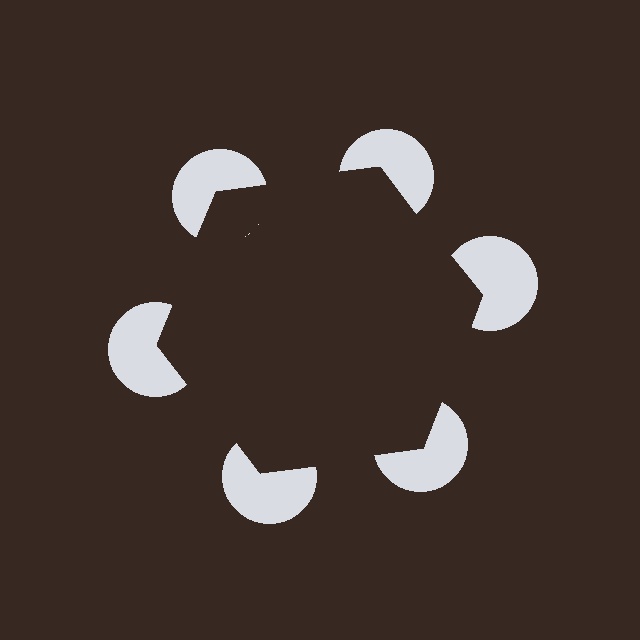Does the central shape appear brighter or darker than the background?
It typically appears slightly darker than the background, even though no actual brightness change is drawn.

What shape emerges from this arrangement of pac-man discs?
An illusory hexagon — its edges are inferred from the aligned wedge cuts in the pac-man discs, not physically drawn.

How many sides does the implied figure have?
6 sides.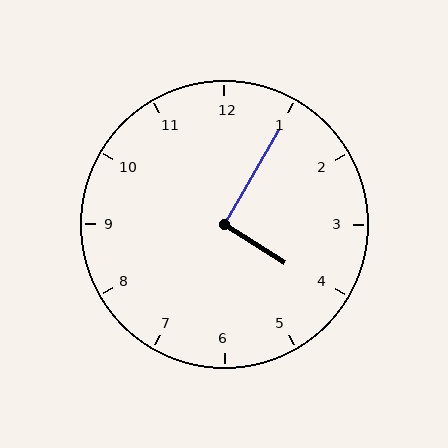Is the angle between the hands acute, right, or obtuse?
It is right.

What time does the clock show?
4:05.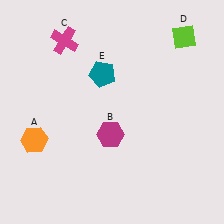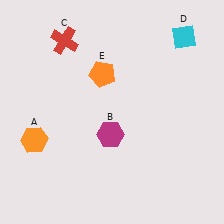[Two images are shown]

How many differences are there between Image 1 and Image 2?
There are 3 differences between the two images.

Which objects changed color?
C changed from magenta to red. D changed from lime to cyan. E changed from teal to orange.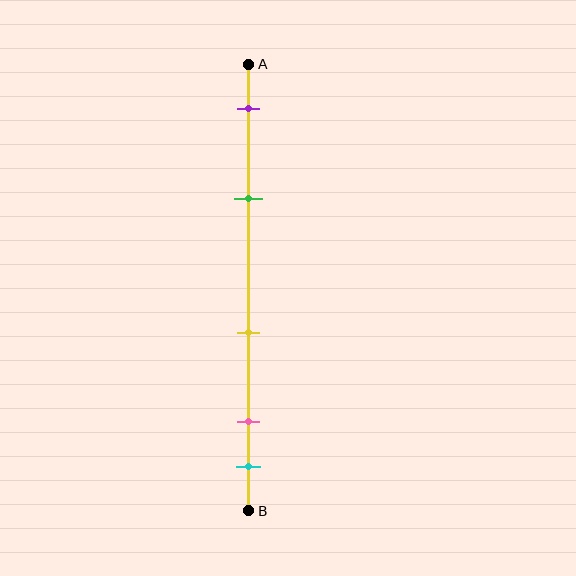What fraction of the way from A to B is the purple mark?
The purple mark is approximately 10% (0.1) of the way from A to B.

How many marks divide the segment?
There are 5 marks dividing the segment.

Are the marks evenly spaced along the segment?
No, the marks are not evenly spaced.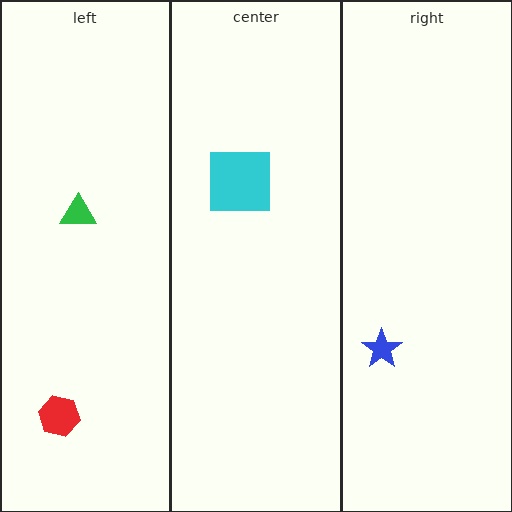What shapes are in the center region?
The cyan square.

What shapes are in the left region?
The green triangle, the red hexagon.